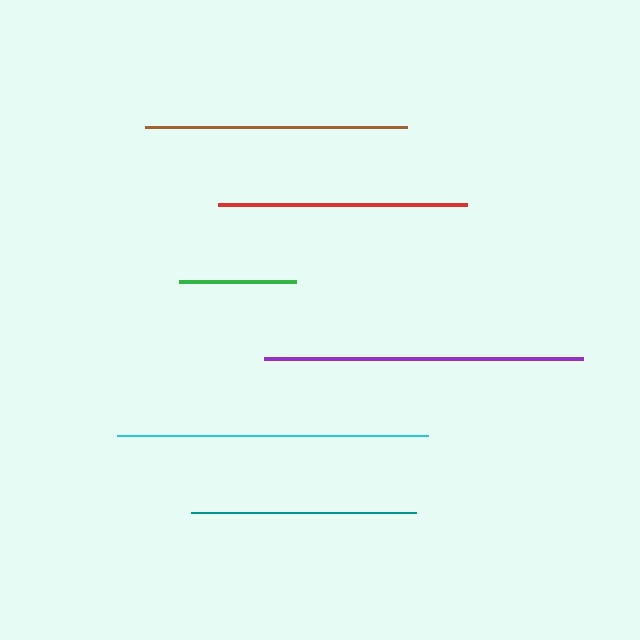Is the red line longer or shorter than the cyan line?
The cyan line is longer than the red line.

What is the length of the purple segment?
The purple segment is approximately 319 pixels long.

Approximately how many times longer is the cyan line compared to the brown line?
The cyan line is approximately 1.2 times the length of the brown line.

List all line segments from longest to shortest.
From longest to shortest: purple, cyan, brown, red, teal, green.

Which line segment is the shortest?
The green line is the shortest at approximately 117 pixels.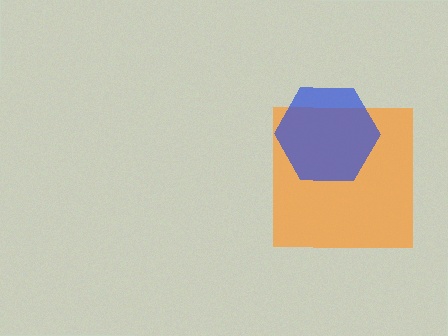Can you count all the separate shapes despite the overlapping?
Yes, there are 2 separate shapes.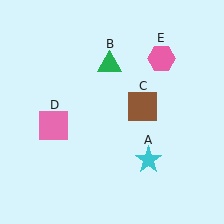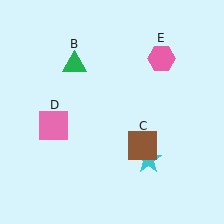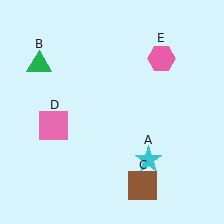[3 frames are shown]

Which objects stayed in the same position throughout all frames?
Cyan star (object A) and pink square (object D) and pink hexagon (object E) remained stationary.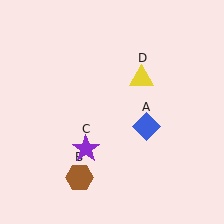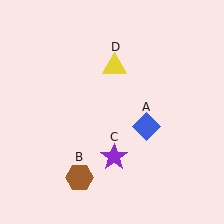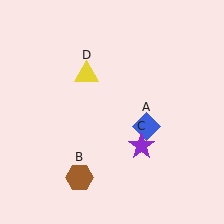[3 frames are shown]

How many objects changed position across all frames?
2 objects changed position: purple star (object C), yellow triangle (object D).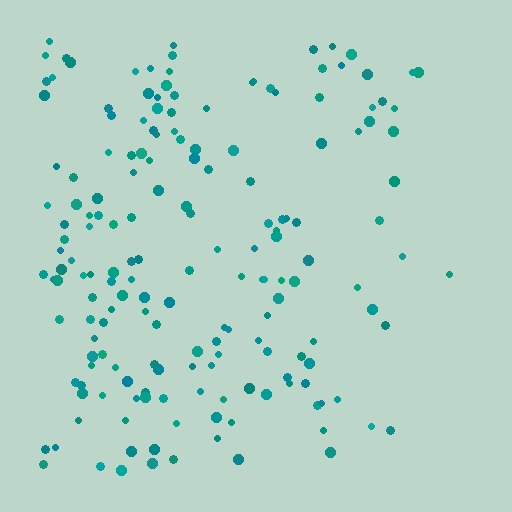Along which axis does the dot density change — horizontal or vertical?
Horizontal.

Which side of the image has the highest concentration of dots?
The left.